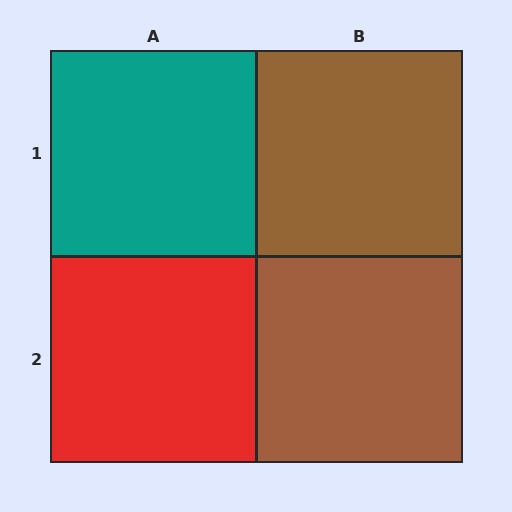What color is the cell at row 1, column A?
Teal.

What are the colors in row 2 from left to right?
Red, brown.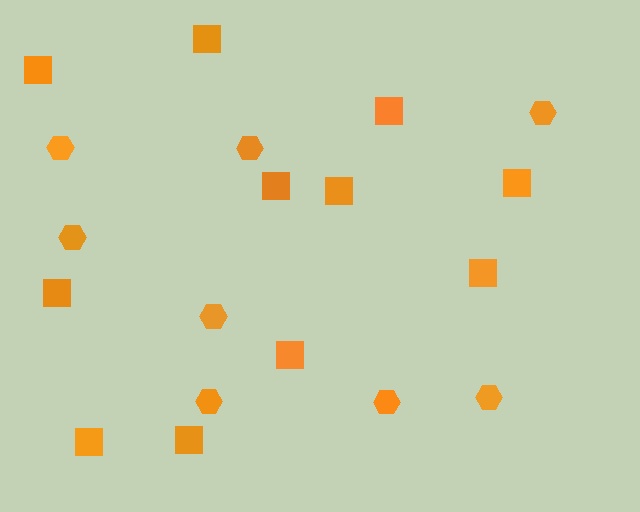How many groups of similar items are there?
There are 2 groups: one group of squares (11) and one group of hexagons (8).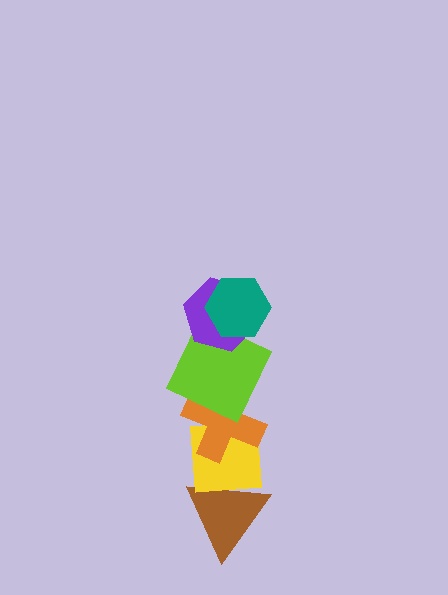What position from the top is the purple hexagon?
The purple hexagon is 2nd from the top.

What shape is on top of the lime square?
The purple hexagon is on top of the lime square.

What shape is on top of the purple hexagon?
The teal hexagon is on top of the purple hexagon.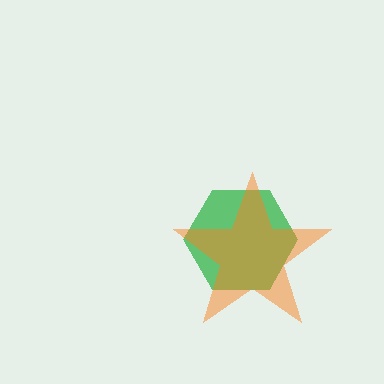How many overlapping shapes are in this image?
There are 2 overlapping shapes in the image.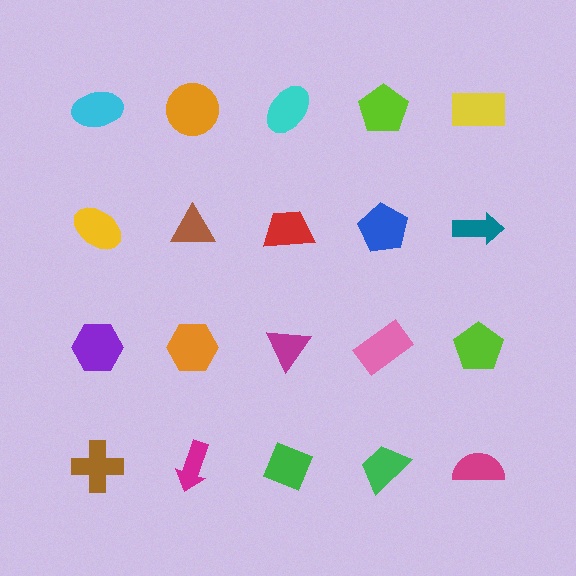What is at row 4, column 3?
A green diamond.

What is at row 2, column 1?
A yellow ellipse.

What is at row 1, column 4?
A lime pentagon.